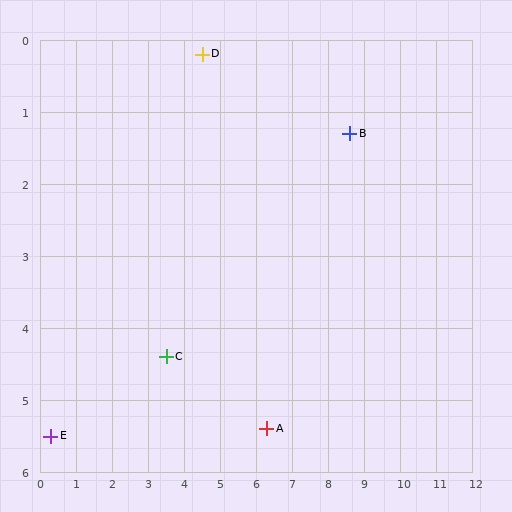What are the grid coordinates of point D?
Point D is at approximately (4.5, 0.2).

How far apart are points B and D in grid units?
Points B and D are about 4.2 grid units apart.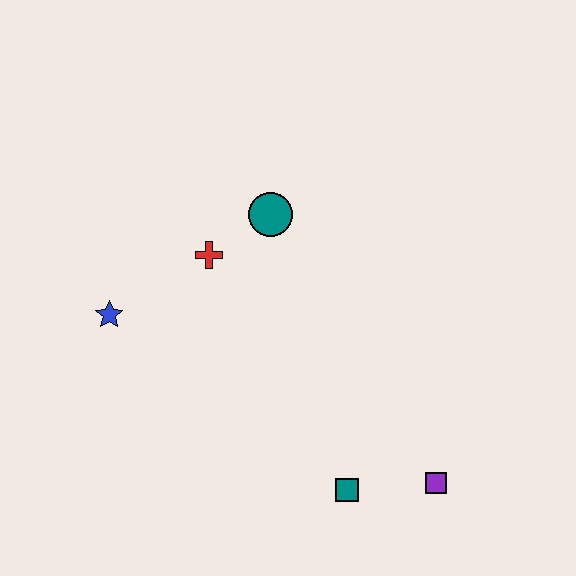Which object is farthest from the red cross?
The purple square is farthest from the red cross.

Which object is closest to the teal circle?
The red cross is closest to the teal circle.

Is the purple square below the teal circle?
Yes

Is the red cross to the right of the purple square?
No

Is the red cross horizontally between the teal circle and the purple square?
No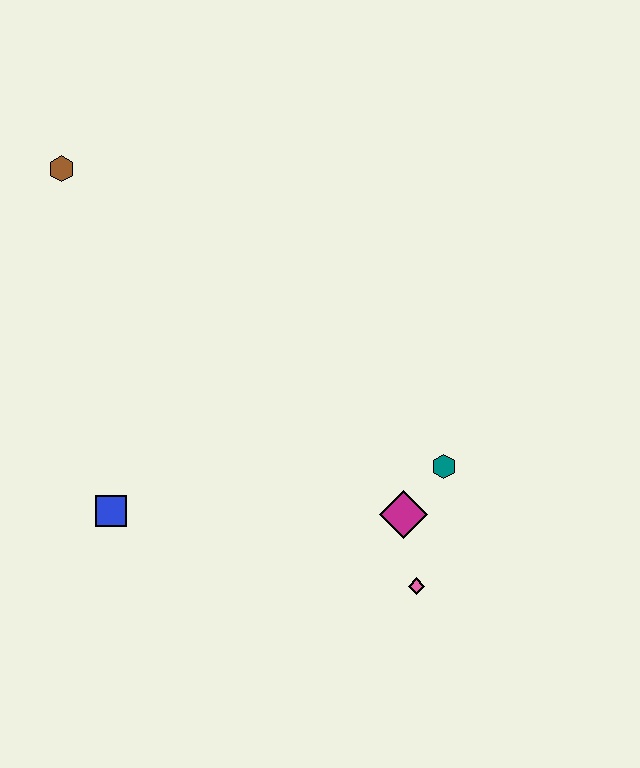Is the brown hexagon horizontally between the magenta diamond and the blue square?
No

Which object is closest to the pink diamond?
The magenta diamond is closest to the pink diamond.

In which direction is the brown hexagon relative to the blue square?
The brown hexagon is above the blue square.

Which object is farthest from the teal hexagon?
The brown hexagon is farthest from the teal hexagon.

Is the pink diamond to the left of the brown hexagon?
No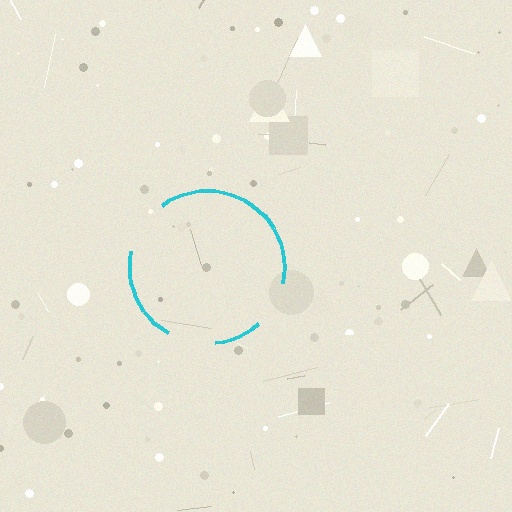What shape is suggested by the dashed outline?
The dashed outline suggests a circle.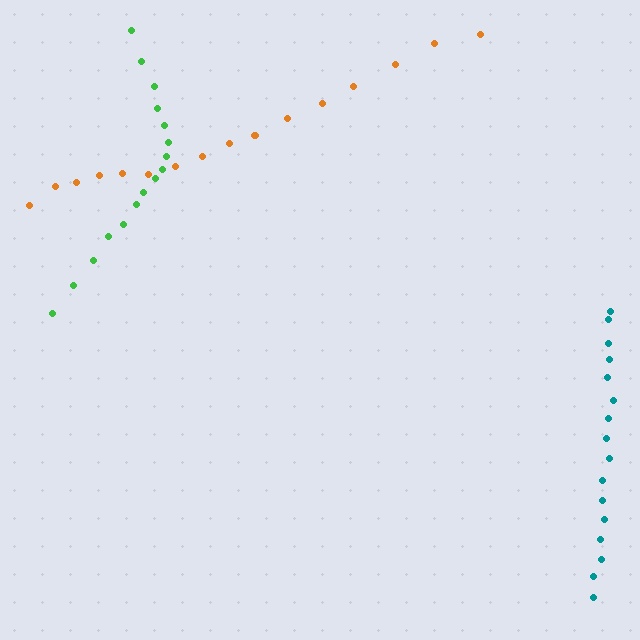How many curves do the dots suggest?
There are 3 distinct paths.